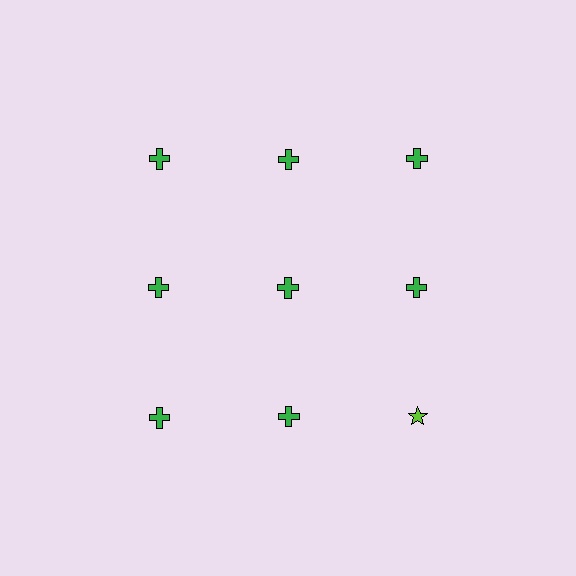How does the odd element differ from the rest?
It differs in both color (lime instead of green) and shape (star instead of cross).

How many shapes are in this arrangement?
There are 9 shapes arranged in a grid pattern.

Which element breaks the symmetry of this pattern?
The lime star in the third row, center column breaks the symmetry. All other shapes are green crosses.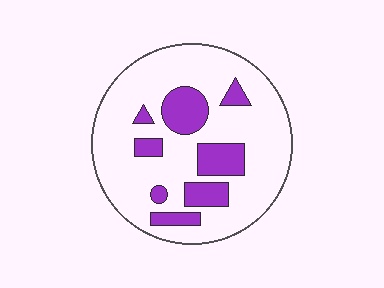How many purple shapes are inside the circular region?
8.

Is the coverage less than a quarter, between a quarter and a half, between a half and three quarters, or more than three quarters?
Less than a quarter.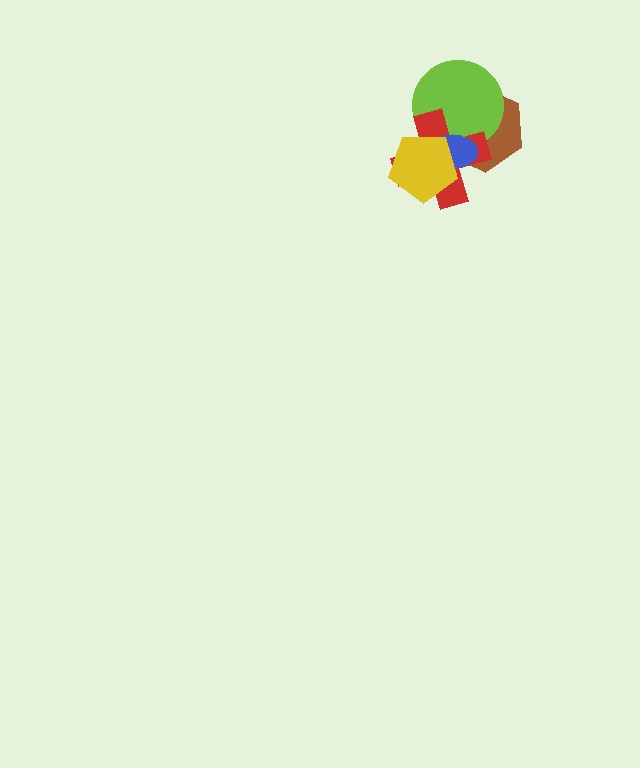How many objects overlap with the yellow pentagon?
4 objects overlap with the yellow pentagon.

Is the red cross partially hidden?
Yes, it is partially covered by another shape.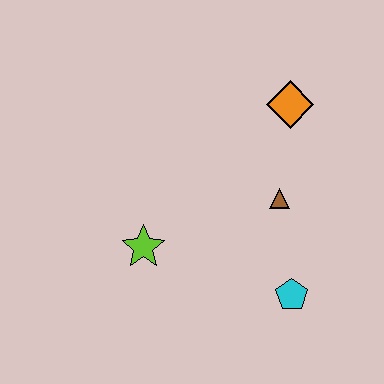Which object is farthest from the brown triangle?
The lime star is farthest from the brown triangle.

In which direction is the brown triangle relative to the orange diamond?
The brown triangle is below the orange diamond.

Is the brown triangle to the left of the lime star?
No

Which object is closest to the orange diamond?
The brown triangle is closest to the orange diamond.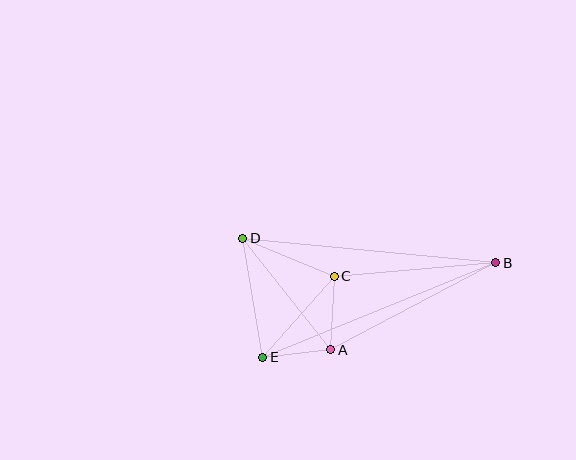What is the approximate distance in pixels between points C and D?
The distance between C and D is approximately 100 pixels.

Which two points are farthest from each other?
Points B and D are farthest from each other.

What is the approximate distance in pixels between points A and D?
The distance between A and D is approximately 142 pixels.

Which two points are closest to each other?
Points A and E are closest to each other.